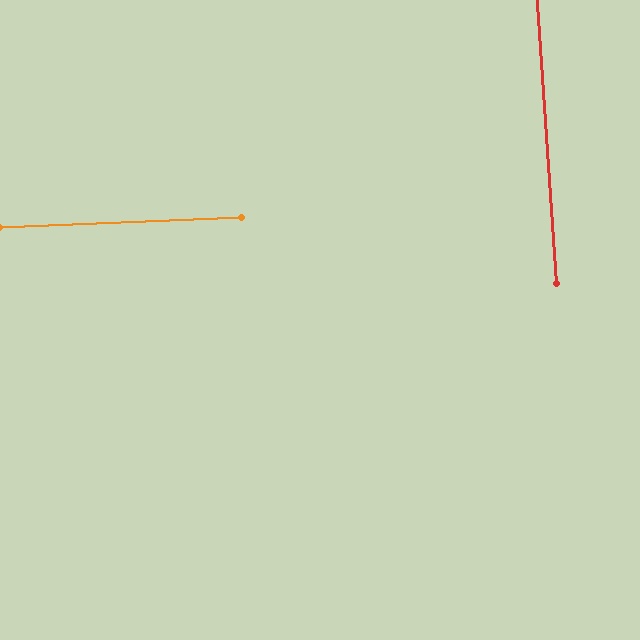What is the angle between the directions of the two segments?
Approximately 88 degrees.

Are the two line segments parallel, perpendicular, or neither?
Perpendicular — they meet at approximately 88°.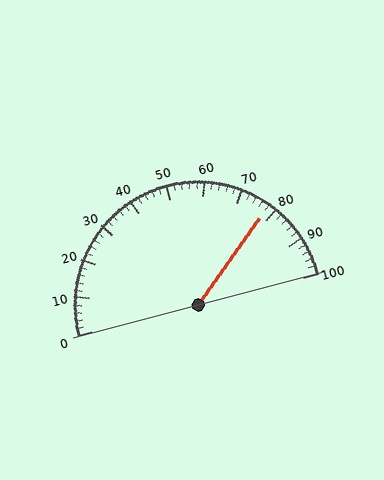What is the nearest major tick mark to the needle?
The nearest major tick mark is 80.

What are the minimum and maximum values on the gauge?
The gauge ranges from 0 to 100.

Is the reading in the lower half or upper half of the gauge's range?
The reading is in the upper half of the range (0 to 100).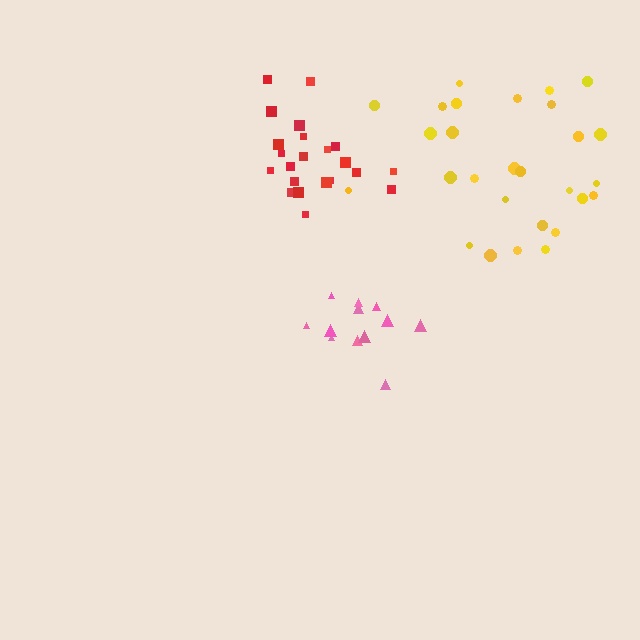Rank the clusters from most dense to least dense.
red, pink, yellow.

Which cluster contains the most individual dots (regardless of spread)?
Yellow (28).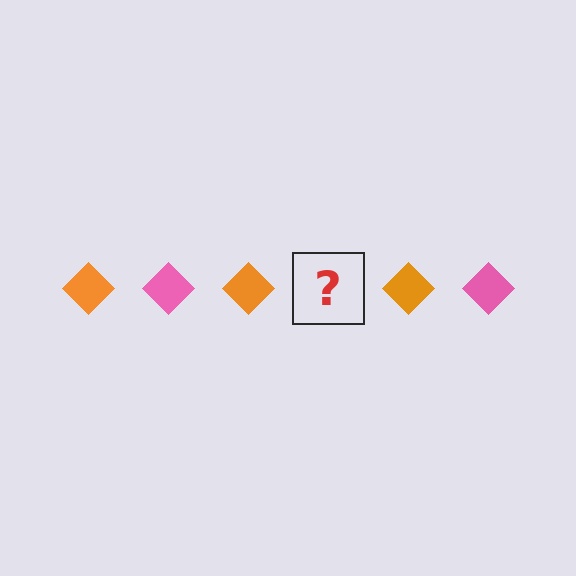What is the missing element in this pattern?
The missing element is a pink diamond.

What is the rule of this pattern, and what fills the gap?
The rule is that the pattern cycles through orange, pink diamonds. The gap should be filled with a pink diamond.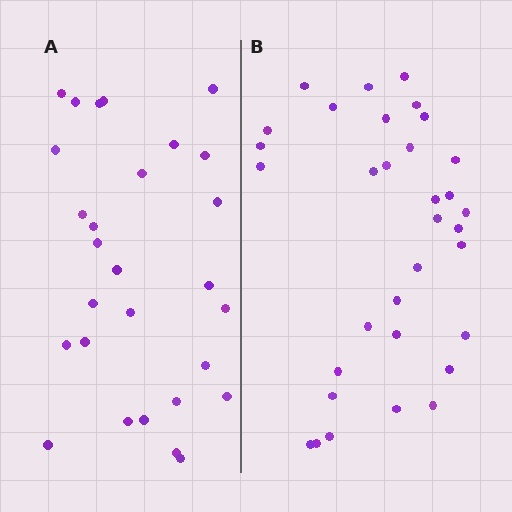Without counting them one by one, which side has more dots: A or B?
Region B (the right region) has more dots.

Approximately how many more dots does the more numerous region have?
Region B has about 5 more dots than region A.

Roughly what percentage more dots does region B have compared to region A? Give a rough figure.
About 20% more.